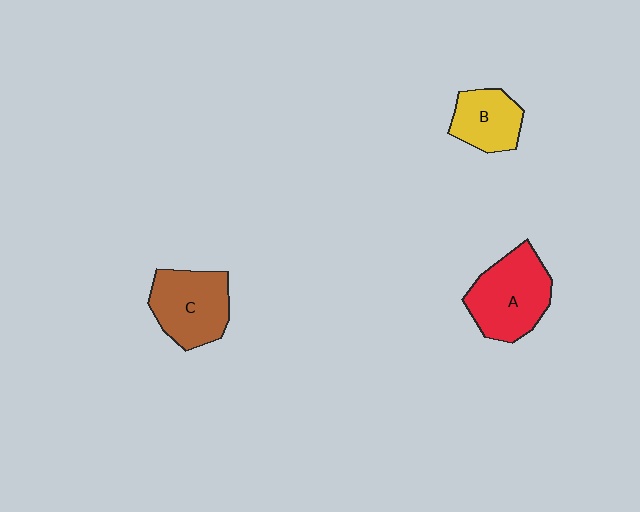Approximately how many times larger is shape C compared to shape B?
Approximately 1.4 times.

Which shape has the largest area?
Shape A (red).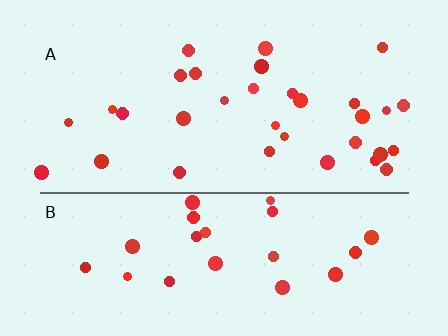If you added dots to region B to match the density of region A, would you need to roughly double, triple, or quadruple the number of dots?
Approximately double.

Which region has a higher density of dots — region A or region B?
A (the top).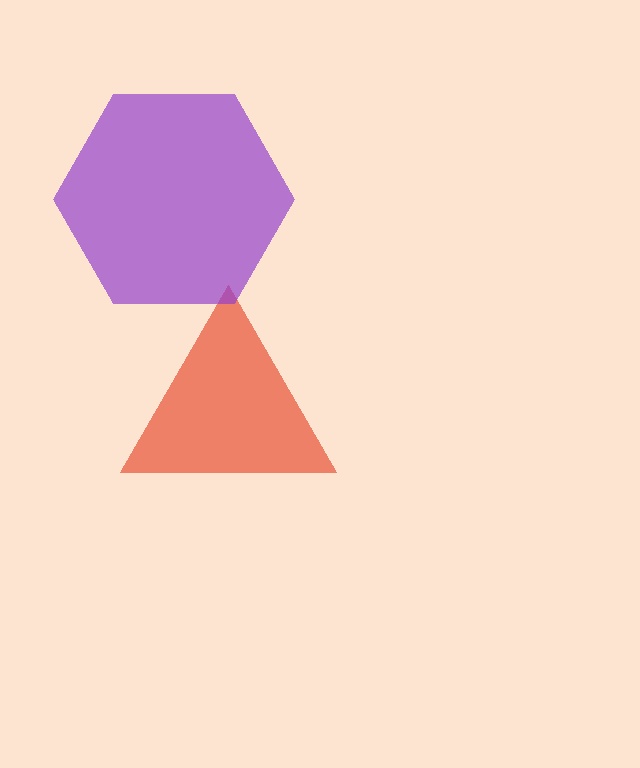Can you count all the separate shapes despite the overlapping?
Yes, there are 2 separate shapes.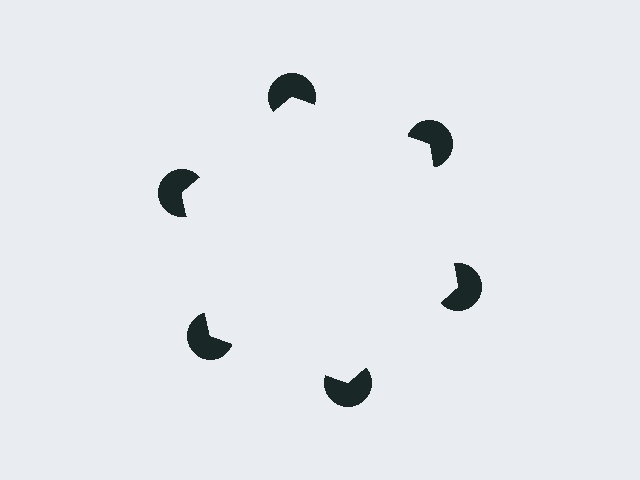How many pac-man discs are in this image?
There are 6 — one at each vertex of the illusory hexagon.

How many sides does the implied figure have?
6 sides.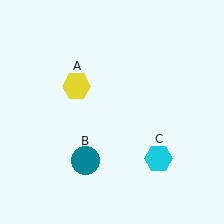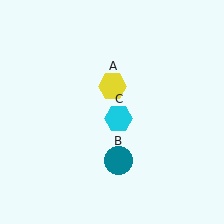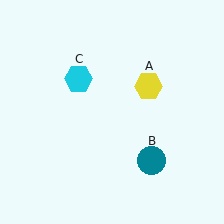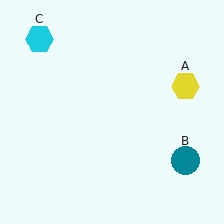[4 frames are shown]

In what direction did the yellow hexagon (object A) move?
The yellow hexagon (object A) moved right.